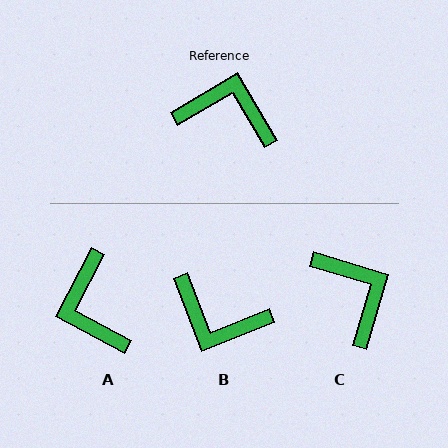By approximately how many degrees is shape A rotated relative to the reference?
Approximately 122 degrees counter-clockwise.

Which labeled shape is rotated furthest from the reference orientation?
B, about 171 degrees away.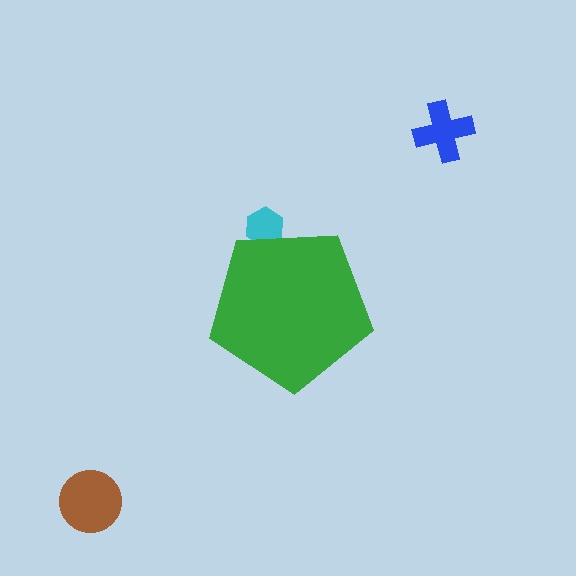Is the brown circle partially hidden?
No, the brown circle is fully visible.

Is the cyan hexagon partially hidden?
Yes, the cyan hexagon is partially hidden behind the green pentagon.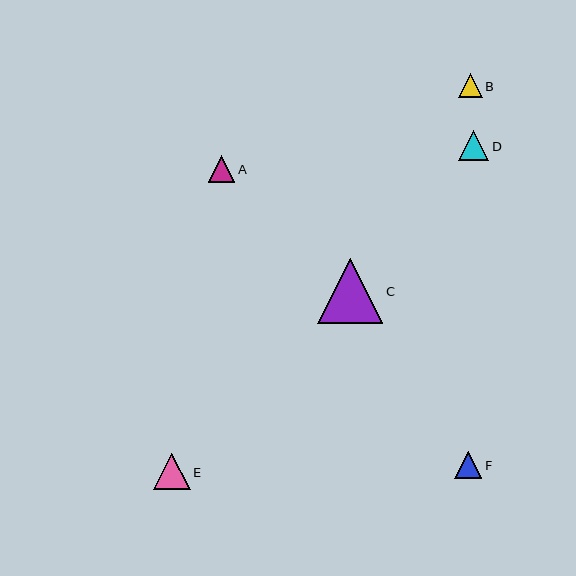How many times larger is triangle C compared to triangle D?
Triangle C is approximately 2.2 times the size of triangle D.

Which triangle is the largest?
Triangle C is the largest with a size of approximately 65 pixels.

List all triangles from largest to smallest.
From largest to smallest: C, E, D, F, A, B.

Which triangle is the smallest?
Triangle B is the smallest with a size of approximately 24 pixels.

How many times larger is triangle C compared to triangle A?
Triangle C is approximately 2.5 times the size of triangle A.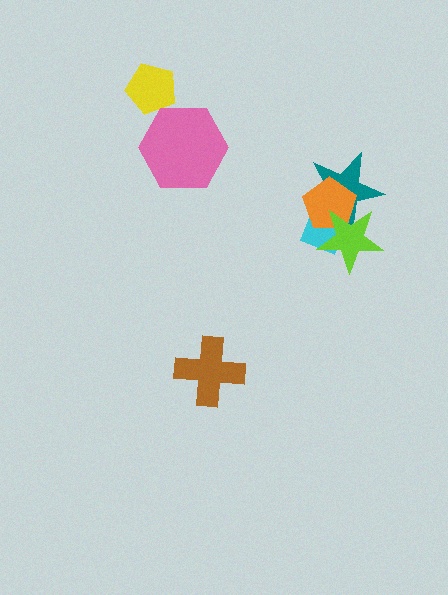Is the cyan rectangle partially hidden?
Yes, it is partially covered by another shape.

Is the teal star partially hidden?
Yes, it is partially covered by another shape.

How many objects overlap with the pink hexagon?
0 objects overlap with the pink hexagon.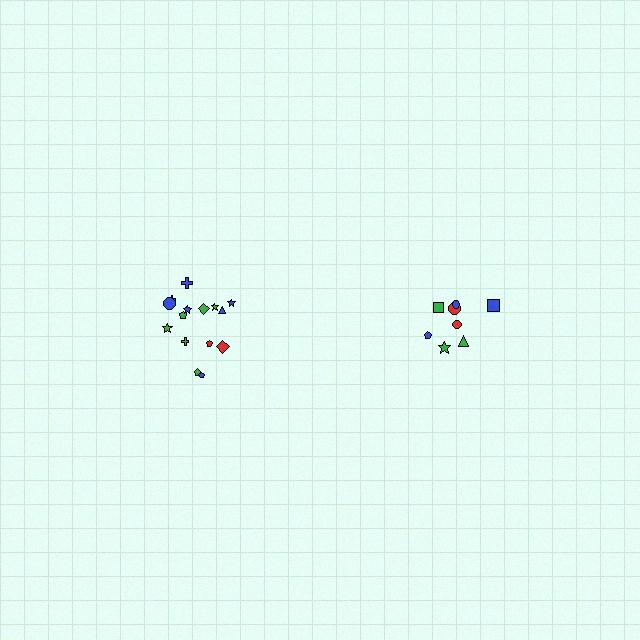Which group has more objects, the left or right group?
The left group.